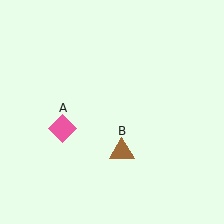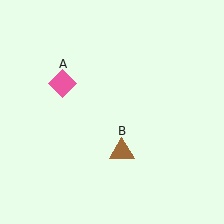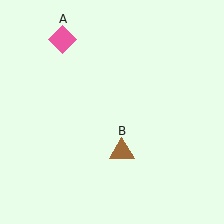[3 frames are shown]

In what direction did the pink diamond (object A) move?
The pink diamond (object A) moved up.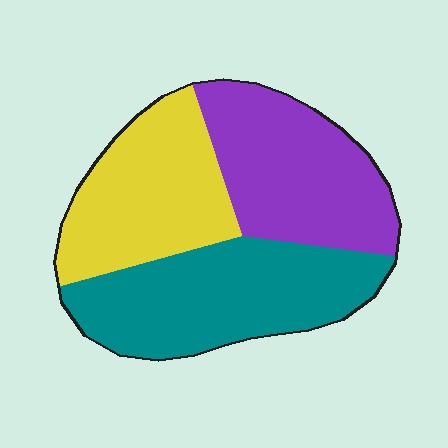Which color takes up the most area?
Teal, at roughly 35%.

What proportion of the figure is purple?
Purple takes up about one third (1/3) of the figure.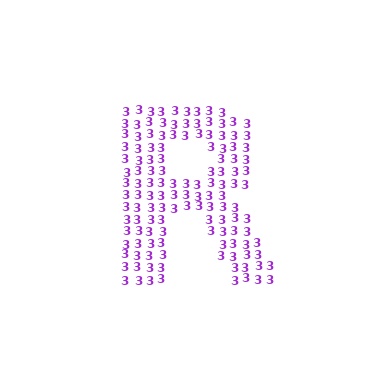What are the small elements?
The small elements are digit 3's.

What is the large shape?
The large shape is the letter R.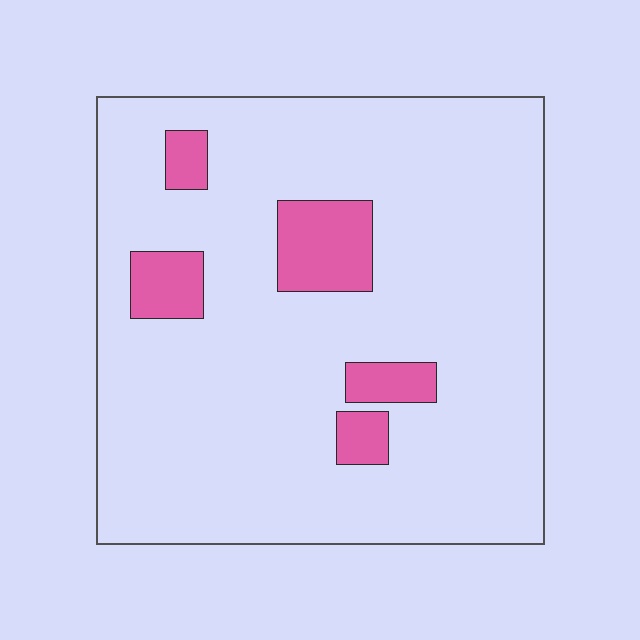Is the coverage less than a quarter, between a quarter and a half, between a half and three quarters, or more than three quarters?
Less than a quarter.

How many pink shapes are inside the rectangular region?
5.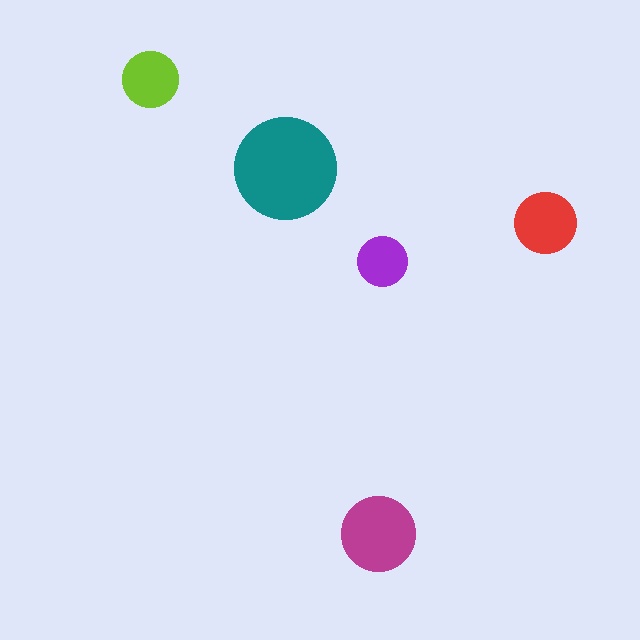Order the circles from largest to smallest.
the teal one, the magenta one, the red one, the lime one, the purple one.